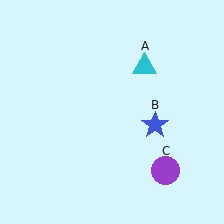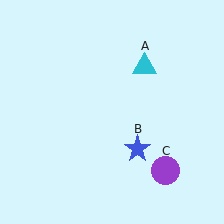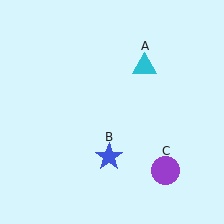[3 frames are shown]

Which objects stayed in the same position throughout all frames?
Cyan triangle (object A) and purple circle (object C) remained stationary.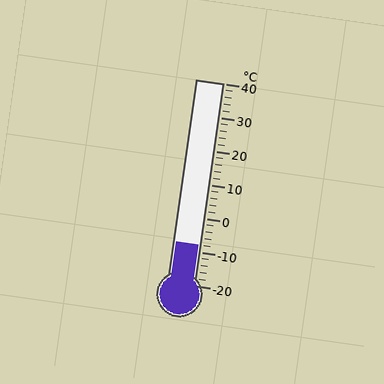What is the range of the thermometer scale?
The thermometer scale ranges from -20°C to 40°C.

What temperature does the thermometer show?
The thermometer shows approximately -8°C.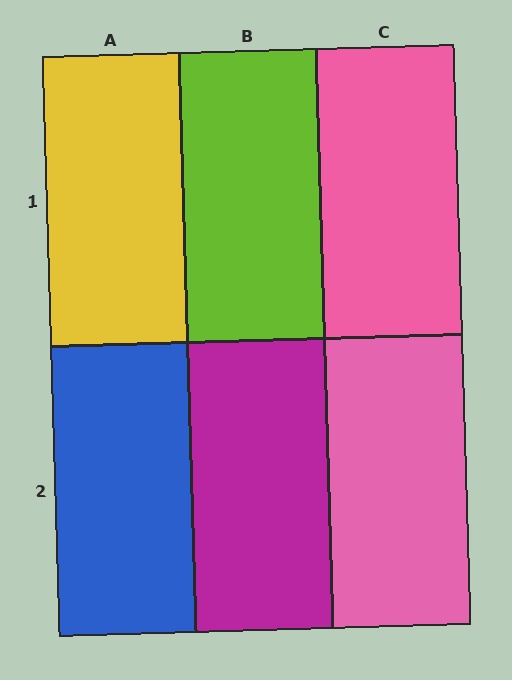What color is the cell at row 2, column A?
Blue.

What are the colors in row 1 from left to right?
Yellow, lime, pink.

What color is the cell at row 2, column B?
Magenta.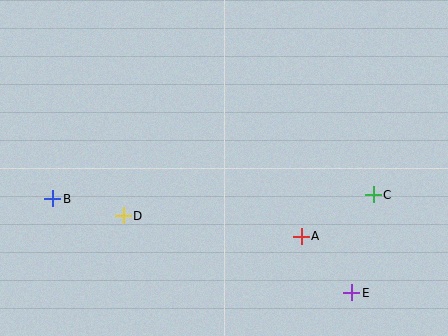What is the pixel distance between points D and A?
The distance between D and A is 179 pixels.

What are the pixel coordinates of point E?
Point E is at (352, 293).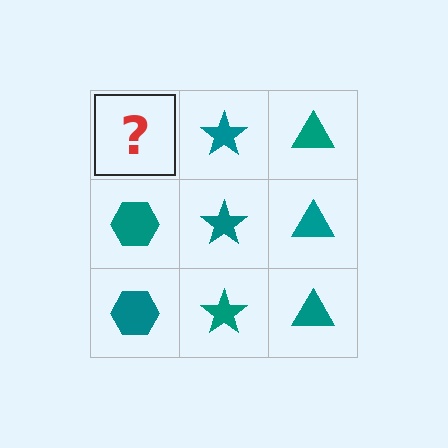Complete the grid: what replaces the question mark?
The question mark should be replaced with a teal hexagon.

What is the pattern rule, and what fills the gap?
The rule is that each column has a consistent shape. The gap should be filled with a teal hexagon.